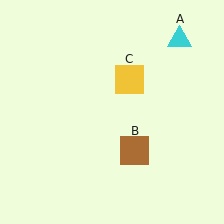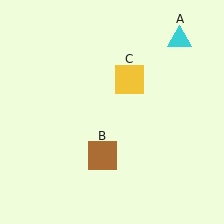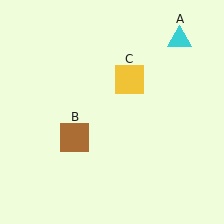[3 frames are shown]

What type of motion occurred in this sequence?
The brown square (object B) rotated clockwise around the center of the scene.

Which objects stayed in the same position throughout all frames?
Cyan triangle (object A) and yellow square (object C) remained stationary.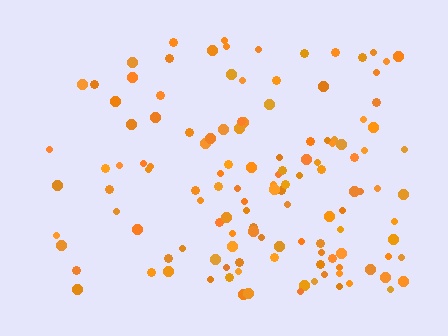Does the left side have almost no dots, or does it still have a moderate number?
Still a moderate number, just noticeably fewer than the right.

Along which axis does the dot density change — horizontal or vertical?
Horizontal.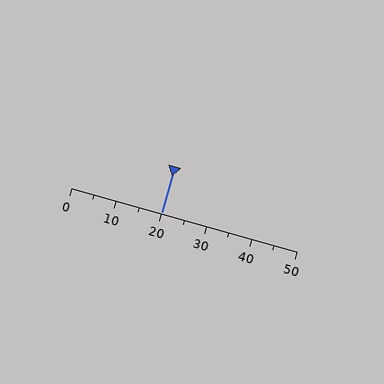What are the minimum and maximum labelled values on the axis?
The axis runs from 0 to 50.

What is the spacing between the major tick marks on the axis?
The major ticks are spaced 10 apart.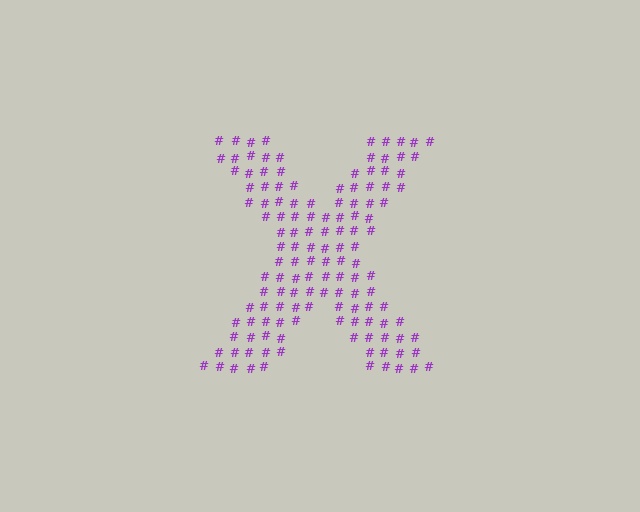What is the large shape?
The large shape is the letter X.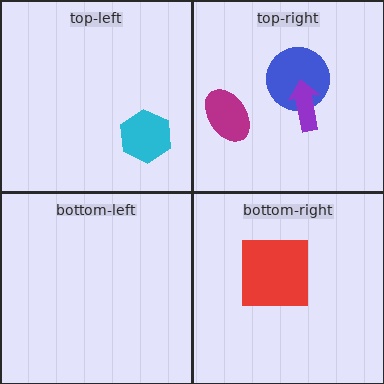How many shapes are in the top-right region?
3.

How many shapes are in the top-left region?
1.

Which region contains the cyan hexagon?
The top-left region.